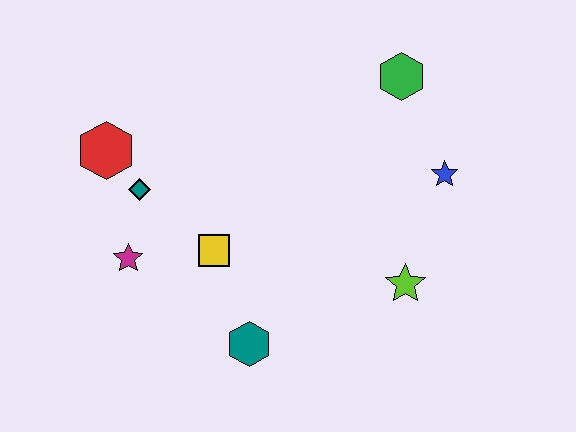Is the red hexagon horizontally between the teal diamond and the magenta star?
No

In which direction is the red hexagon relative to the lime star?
The red hexagon is to the left of the lime star.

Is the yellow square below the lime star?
No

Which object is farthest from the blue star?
The red hexagon is farthest from the blue star.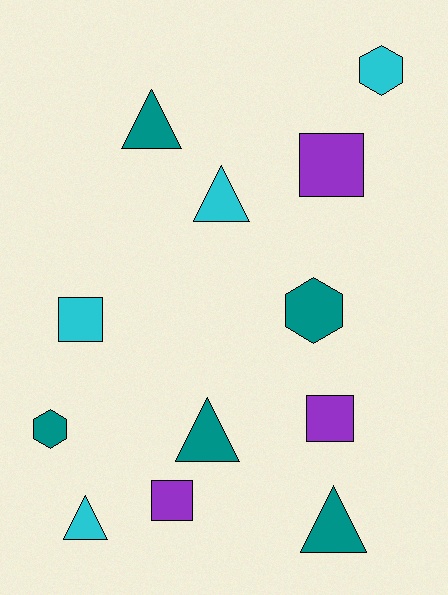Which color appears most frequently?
Teal, with 5 objects.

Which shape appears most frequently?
Triangle, with 5 objects.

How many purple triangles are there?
There are no purple triangles.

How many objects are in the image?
There are 12 objects.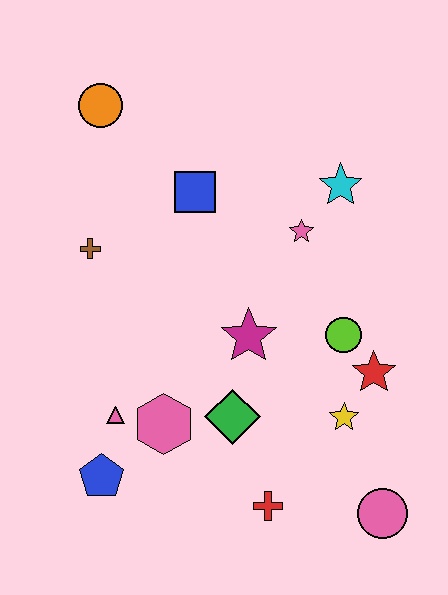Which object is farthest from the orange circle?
The pink circle is farthest from the orange circle.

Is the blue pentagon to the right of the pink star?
No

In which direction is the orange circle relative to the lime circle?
The orange circle is to the left of the lime circle.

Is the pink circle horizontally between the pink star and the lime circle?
No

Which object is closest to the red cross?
The green diamond is closest to the red cross.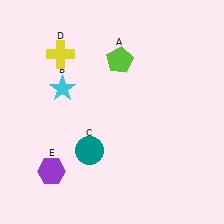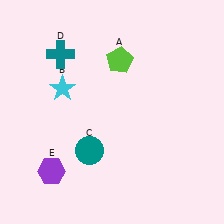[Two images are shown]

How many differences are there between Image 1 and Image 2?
There is 1 difference between the two images.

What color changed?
The cross (D) changed from yellow in Image 1 to teal in Image 2.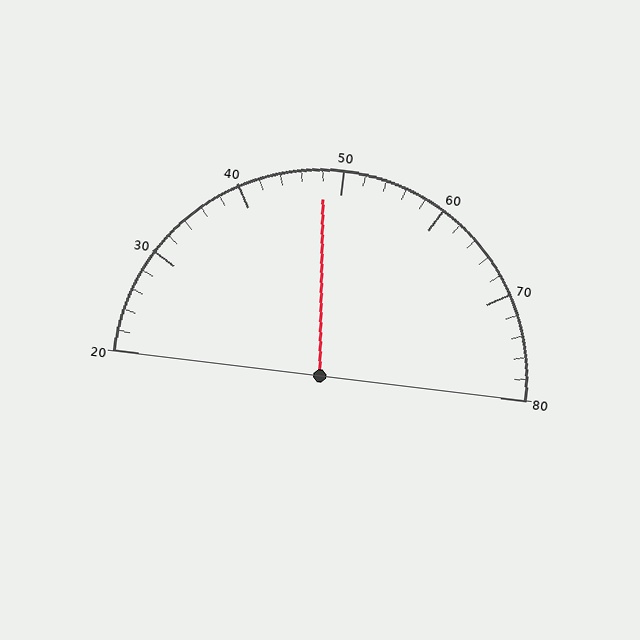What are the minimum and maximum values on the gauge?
The gauge ranges from 20 to 80.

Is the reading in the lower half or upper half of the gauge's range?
The reading is in the lower half of the range (20 to 80).